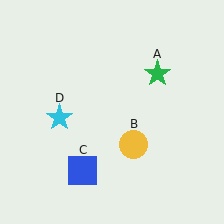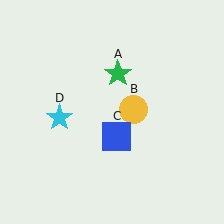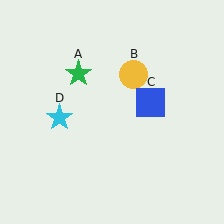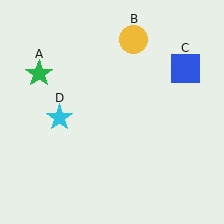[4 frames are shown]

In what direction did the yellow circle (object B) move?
The yellow circle (object B) moved up.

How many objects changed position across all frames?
3 objects changed position: green star (object A), yellow circle (object B), blue square (object C).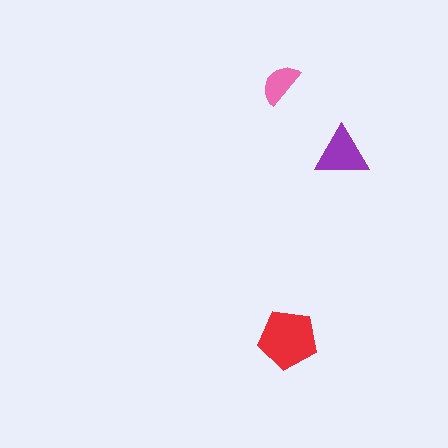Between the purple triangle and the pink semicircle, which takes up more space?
The purple triangle.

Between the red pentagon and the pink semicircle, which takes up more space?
The red pentagon.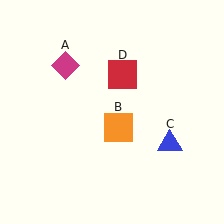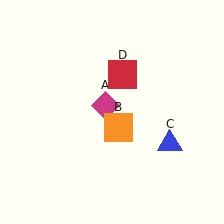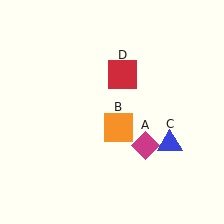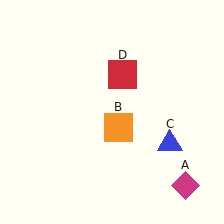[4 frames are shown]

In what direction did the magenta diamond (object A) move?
The magenta diamond (object A) moved down and to the right.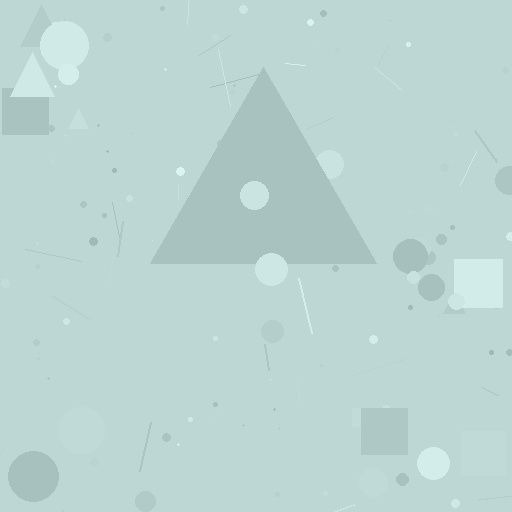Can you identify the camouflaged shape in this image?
The camouflaged shape is a triangle.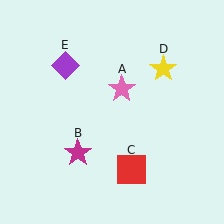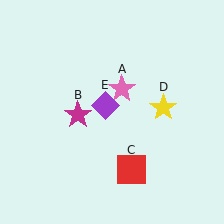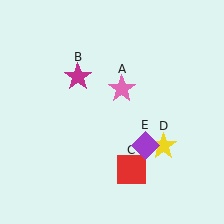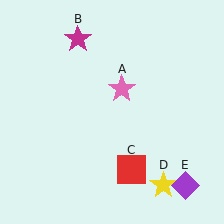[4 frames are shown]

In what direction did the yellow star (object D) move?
The yellow star (object D) moved down.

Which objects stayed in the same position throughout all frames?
Pink star (object A) and red square (object C) remained stationary.